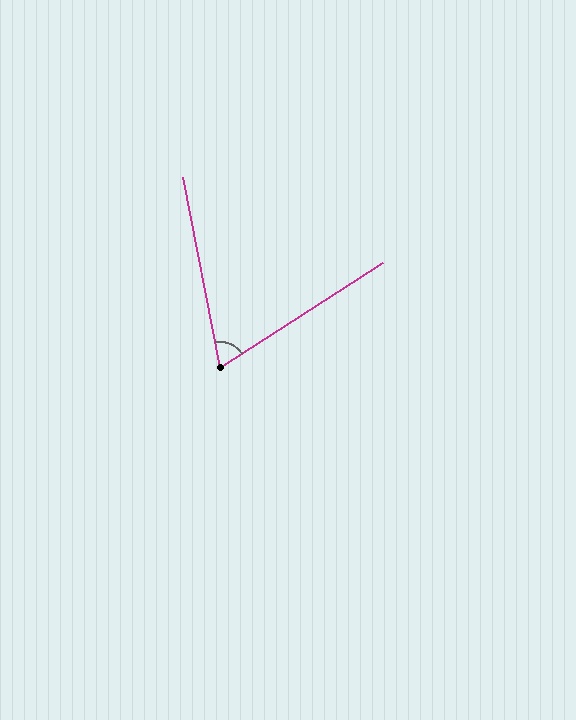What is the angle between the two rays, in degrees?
Approximately 68 degrees.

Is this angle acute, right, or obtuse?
It is acute.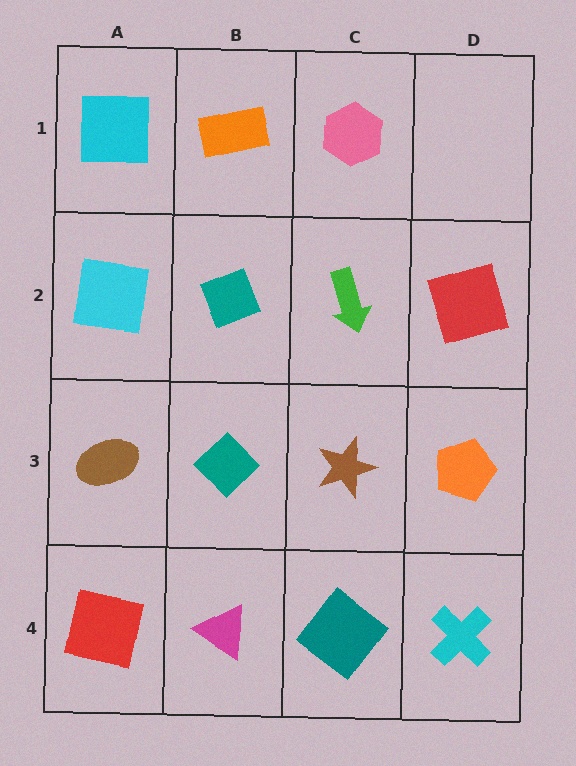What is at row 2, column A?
A cyan square.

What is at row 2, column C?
A green arrow.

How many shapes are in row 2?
4 shapes.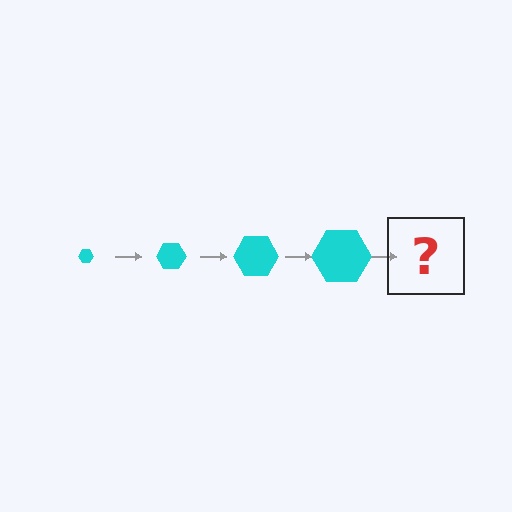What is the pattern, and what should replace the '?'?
The pattern is that the hexagon gets progressively larger each step. The '?' should be a cyan hexagon, larger than the previous one.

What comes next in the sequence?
The next element should be a cyan hexagon, larger than the previous one.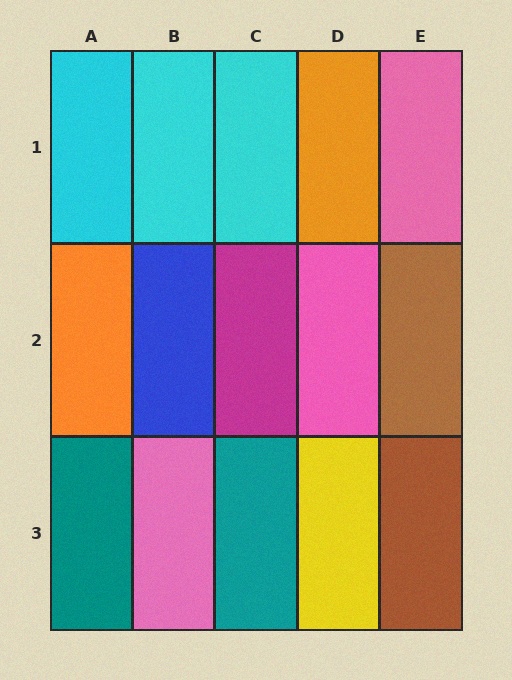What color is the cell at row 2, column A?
Orange.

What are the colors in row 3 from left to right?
Teal, pink, teal, yellow, brown.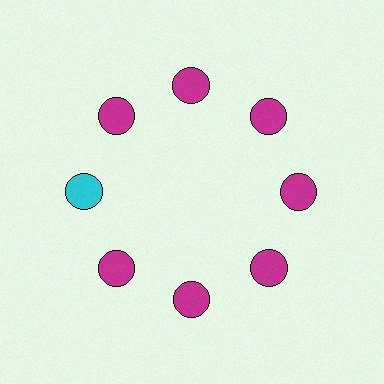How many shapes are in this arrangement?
There are 8 shapes arranged in a ring pattern.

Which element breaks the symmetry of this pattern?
The cyan circle at roughly the 9 o'clock position breaks the symmetry. All other shapes are magenta circles.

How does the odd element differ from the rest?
It has a different color: cyan instead of magenta.